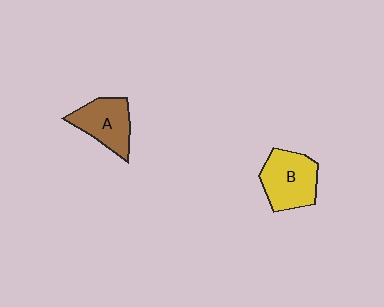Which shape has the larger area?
Shape B (yellow).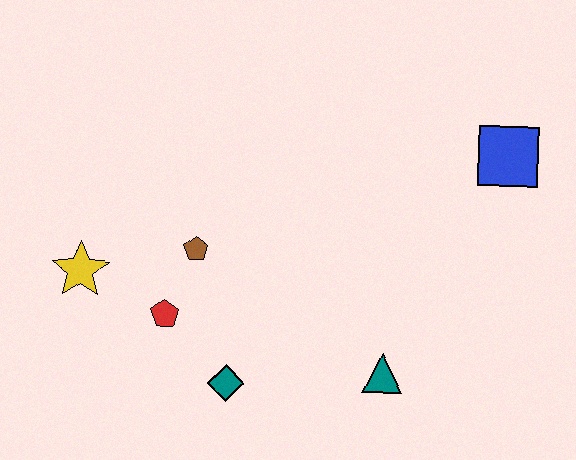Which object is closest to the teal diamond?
The red pentagon is closest to the teal diamond.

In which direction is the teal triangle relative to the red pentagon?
The teal triangle is to the right of the red pentagon.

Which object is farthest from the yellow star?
The blue square is farthest from the yellow star.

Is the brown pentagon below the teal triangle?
No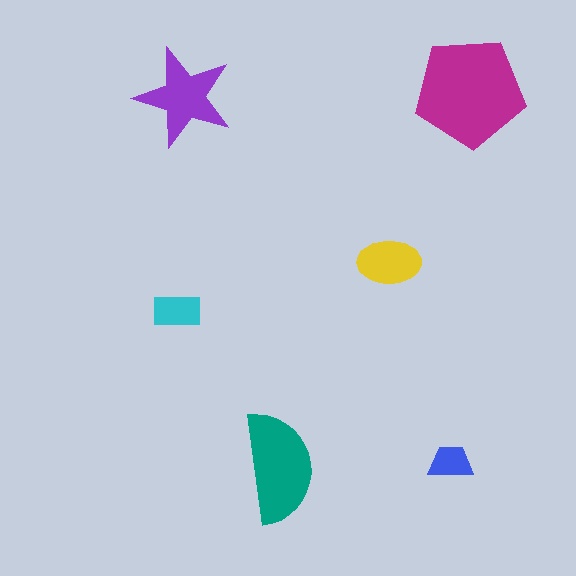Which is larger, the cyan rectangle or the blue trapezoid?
The cyan rectangle.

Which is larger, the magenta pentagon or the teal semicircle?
The magenta pentagon.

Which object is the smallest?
The blue trapezoid.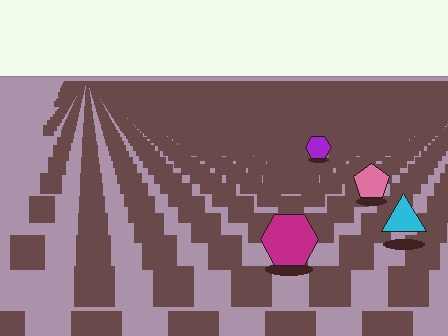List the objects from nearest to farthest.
From nearest to farthest: the magenta hexagon, the cyan triangle, the pink pentagon, the purple hexagon.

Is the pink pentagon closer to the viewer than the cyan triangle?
No. The cyan triangle is closer — you can tell from the texture gradient: the ground texture is coarser near it.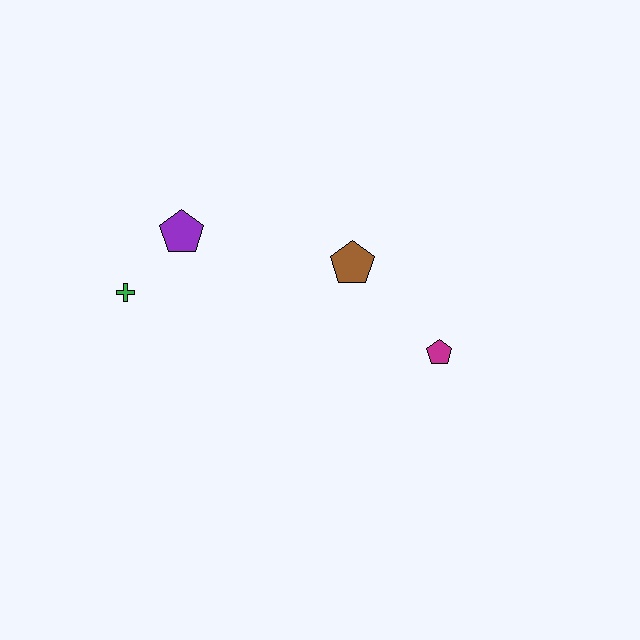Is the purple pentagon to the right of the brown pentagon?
No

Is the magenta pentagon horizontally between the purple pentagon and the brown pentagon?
No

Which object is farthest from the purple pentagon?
The magenta pentagon is farthest from the purple pentagon.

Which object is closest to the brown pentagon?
The magenta pentagon is closest to the brown pentagon.